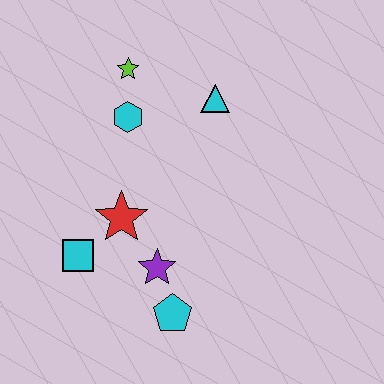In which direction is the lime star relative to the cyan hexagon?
The lime star is above the cyan hexagon.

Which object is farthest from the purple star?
The lime star is farthest from the purple star.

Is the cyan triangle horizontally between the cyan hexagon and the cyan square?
No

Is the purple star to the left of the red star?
No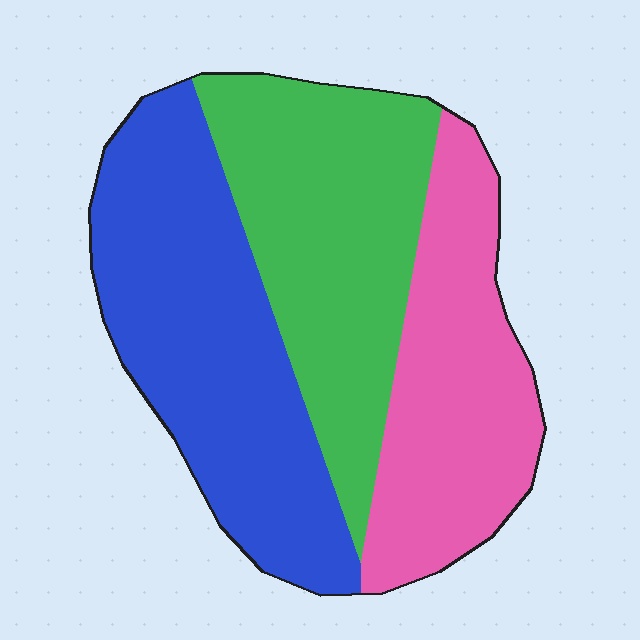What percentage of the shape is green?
Green covers 34% of the shape.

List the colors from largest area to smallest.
From largest to smallest: blue, green, pink.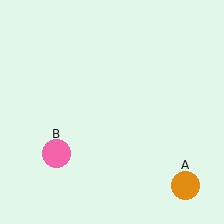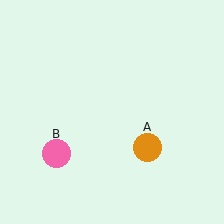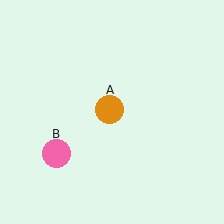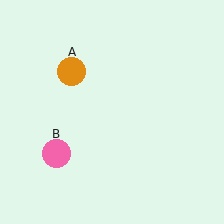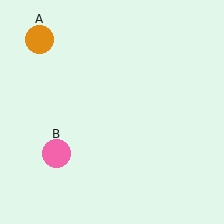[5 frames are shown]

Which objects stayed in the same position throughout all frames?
Pink circle (object B) remained stationary.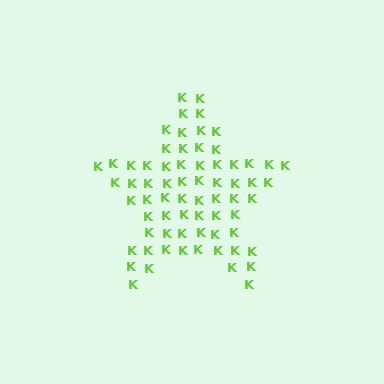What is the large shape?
The large shape is a star.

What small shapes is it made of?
It is made of small letter K's.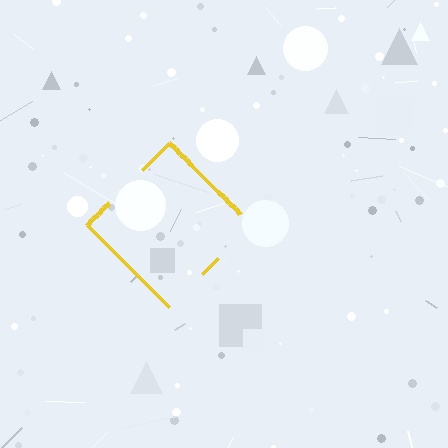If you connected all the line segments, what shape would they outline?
They would outline a diamond.